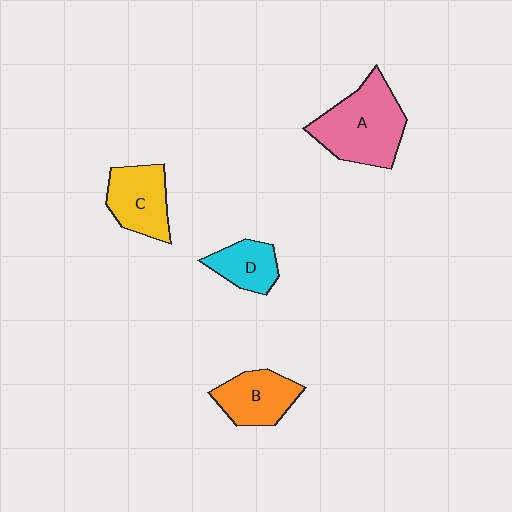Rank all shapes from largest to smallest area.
From largest to smallest: A (pink), C (yellow), B (orange), D (cyan).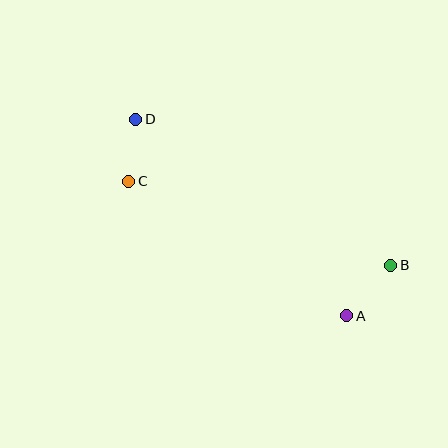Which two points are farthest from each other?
Points B and D are farthest from each other.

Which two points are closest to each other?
Points C and D are closest to each other.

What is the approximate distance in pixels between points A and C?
The distance between A and C is approximately 256 pixels.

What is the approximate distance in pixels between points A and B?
The distance between A and B is approximately 67 pixels.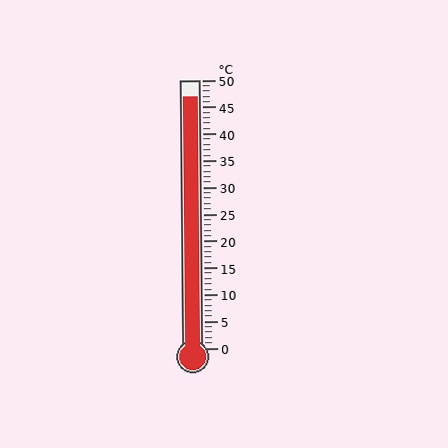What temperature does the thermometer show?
The thermometer shows approximately 47°C.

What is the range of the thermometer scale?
The thermometer scale ranges from 0°C to 50°C.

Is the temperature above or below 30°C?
The temperature is above 30°C.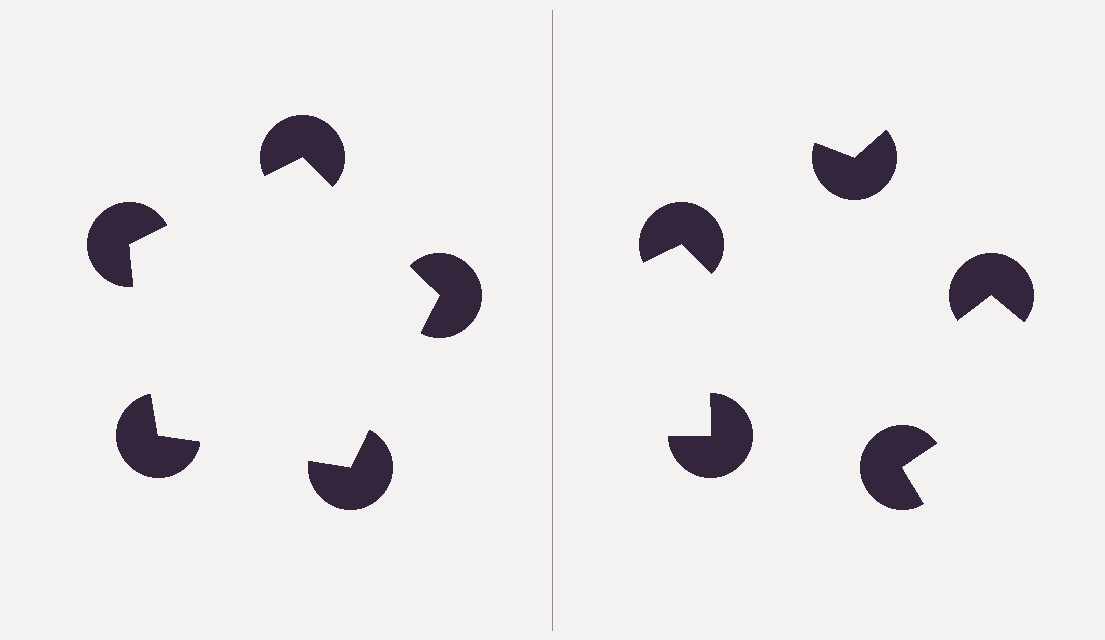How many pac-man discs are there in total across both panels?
10 — 5 on each side.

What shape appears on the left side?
An illusory pentagon.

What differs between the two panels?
The pac-man discs are positioned identically on both sides; only the wedge orientations differ. On the left they align to a pentagon; on the right they are misaligned.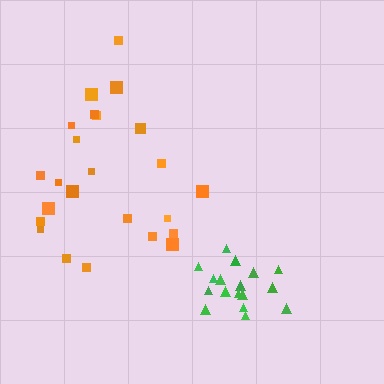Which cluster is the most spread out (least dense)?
Orange.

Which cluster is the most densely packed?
Green.